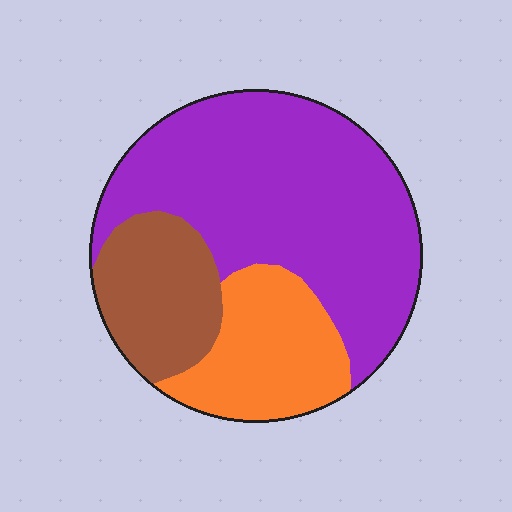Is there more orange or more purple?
Purple.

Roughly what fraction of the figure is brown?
Brown covers around 20% of the figure.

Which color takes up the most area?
Purple, at roughly 60%.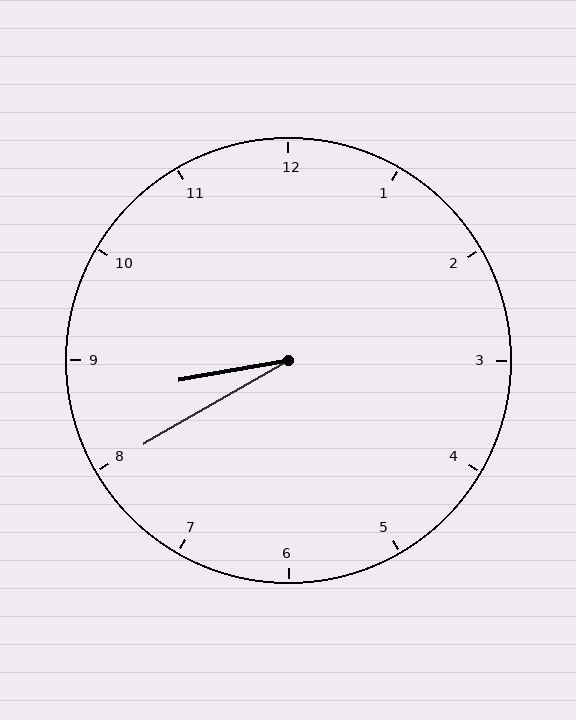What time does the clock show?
8:40.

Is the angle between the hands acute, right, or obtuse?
It is acute.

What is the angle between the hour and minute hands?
Approximately 20 degrees.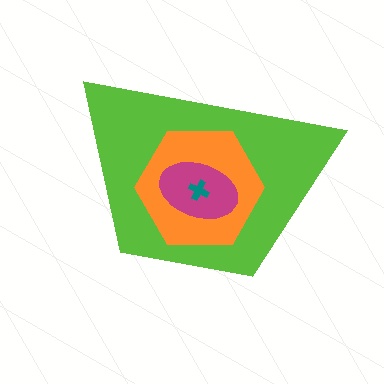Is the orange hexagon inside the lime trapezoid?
Yes.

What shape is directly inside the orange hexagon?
The magenta ellipse.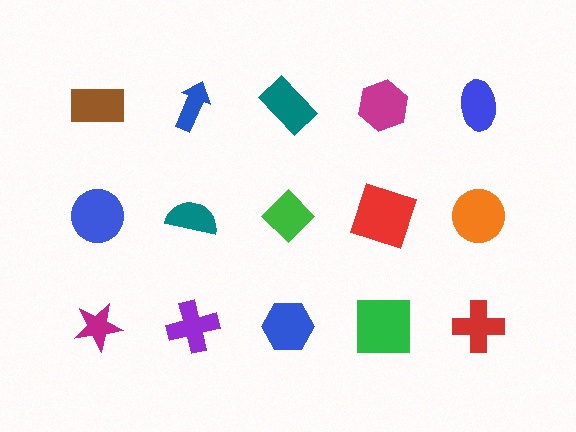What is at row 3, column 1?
A magenta star.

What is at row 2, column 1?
A blue circle.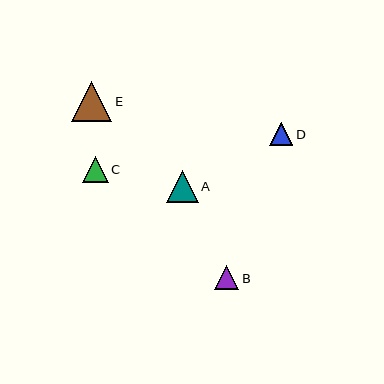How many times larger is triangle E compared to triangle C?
Triangle E is approximately 1.6 times the size of triangle C.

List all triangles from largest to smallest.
From largest to smallest: E, A, C, B, D.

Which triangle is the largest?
Triangle E is the largest with a size of approximately 40 pixels.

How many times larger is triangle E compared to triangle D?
Triangle E is approximately 1.7 times the size of triangle D.